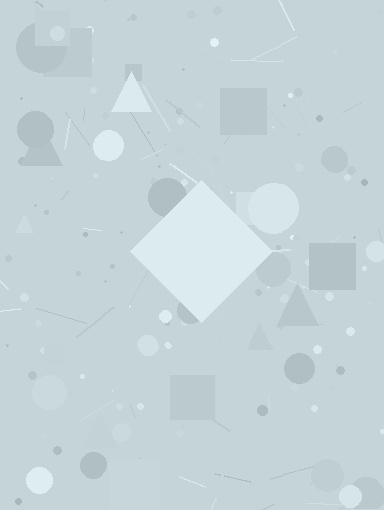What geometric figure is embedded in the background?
A diamond is embedded in the background.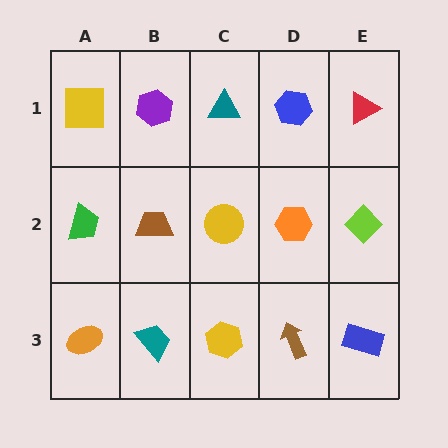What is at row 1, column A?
A yellow square.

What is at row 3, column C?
A yellow hexagon.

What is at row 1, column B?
A purple hexagon.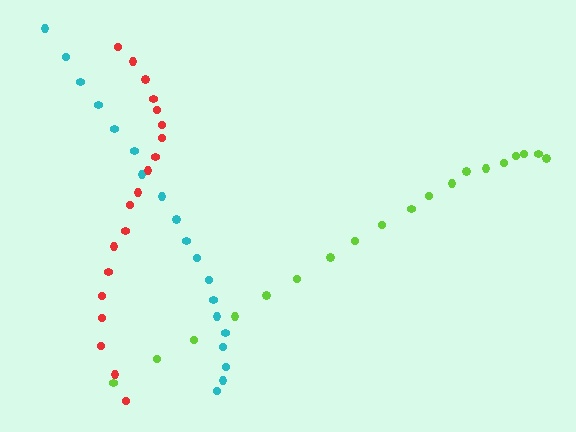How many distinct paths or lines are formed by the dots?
There are 3 distinct paths.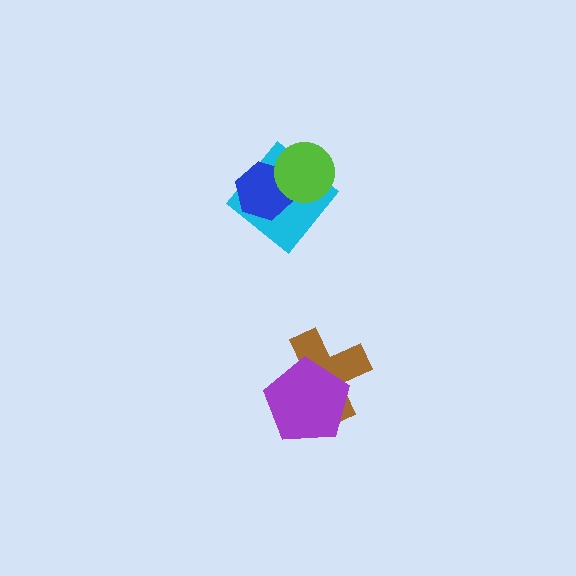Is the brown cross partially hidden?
Yes, it is partially covered by another shape.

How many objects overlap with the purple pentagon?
1 object overlaps with the purple pentagon.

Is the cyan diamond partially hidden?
Yes, it is partially covered by another shape.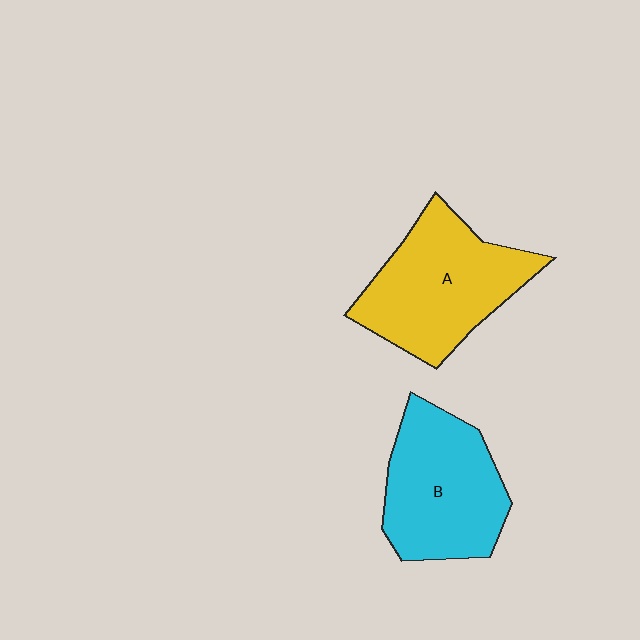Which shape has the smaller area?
Shape B (cyan).